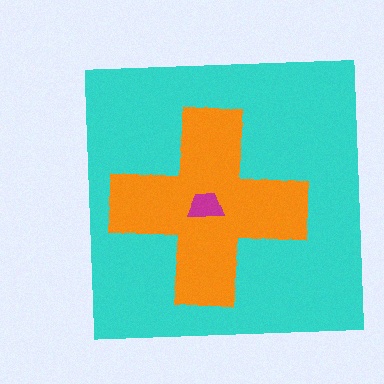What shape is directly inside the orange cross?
The magenta trapezoid.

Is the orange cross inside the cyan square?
Yes.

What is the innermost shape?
The magenta trapezoid.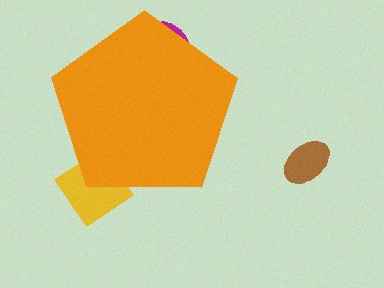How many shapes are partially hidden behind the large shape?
2 shapes are partially hidden.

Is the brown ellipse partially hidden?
No, the brown ellipse is fully visible.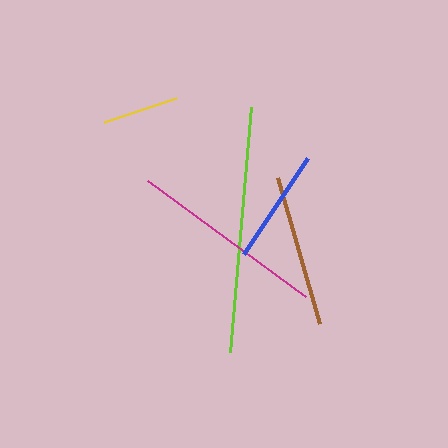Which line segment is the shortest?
The yellow line is the shortest at approximately 76 pixels.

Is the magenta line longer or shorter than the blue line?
The magenta line is longer than the blue line.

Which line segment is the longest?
The lime line is the longest at approximately 247 pixels.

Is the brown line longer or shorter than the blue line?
The brown line is longer than the blue line.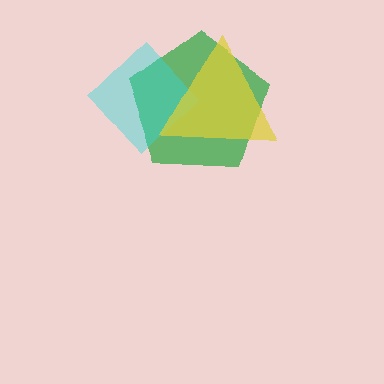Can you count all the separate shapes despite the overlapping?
Yes, there are 3 separate shapes.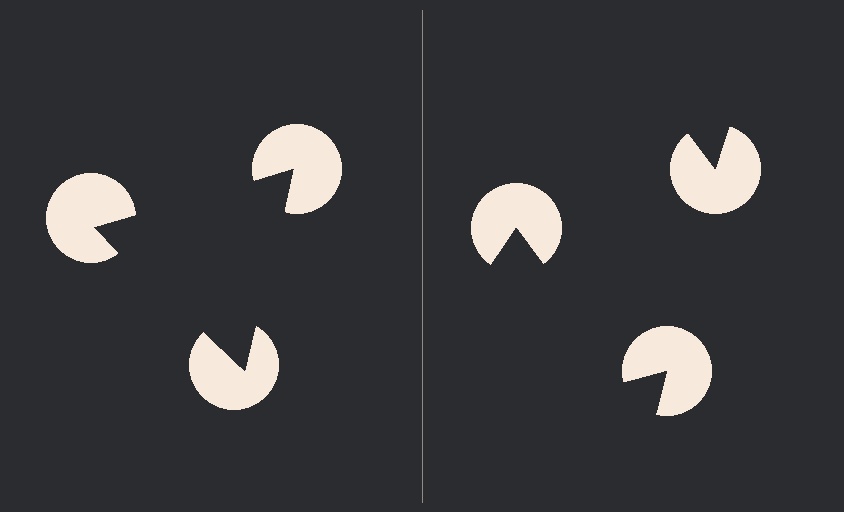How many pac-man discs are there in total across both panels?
6 — 3 on each side.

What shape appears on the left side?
An illusory triangle.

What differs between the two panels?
The pac-man discs are positioned identically on both sides; only the wedge orientations differ. On the left they align to a triangle; on the right they are misaligned.